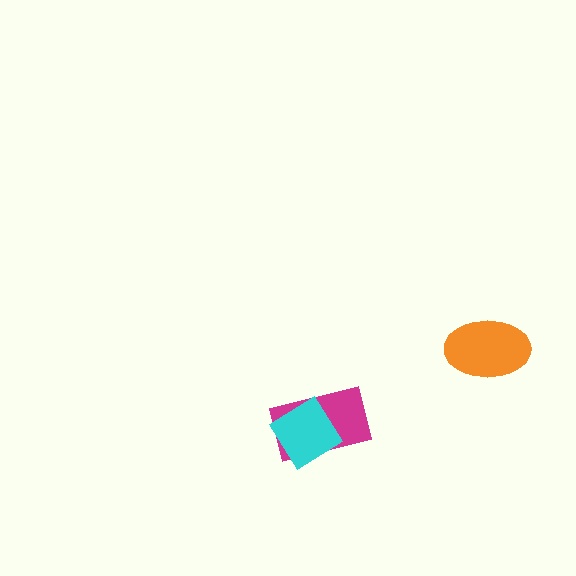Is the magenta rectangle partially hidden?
Yes, it is partially covered by another shape.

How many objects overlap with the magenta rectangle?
1 object overlaps with the magenta rectangle.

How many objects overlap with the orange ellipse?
0 objects overlap with the orange ellipse.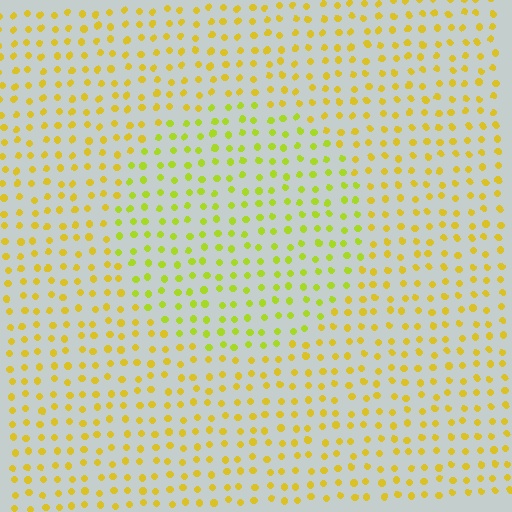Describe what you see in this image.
The image is filled with small yellow elements in a uniform arrangement. A circle-shaped region is visible where the elements are tinted to a slightly different hue, forming a subtle color boundary.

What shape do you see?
I see a circle.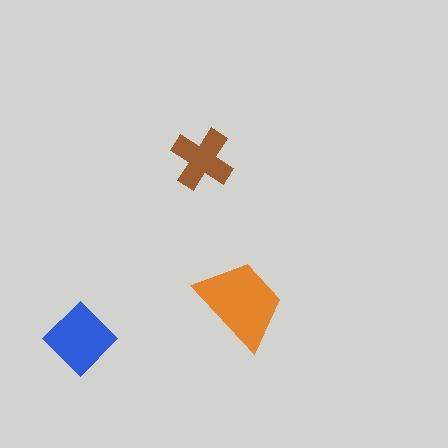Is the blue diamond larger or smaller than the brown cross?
Larger.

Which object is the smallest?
The brown cross.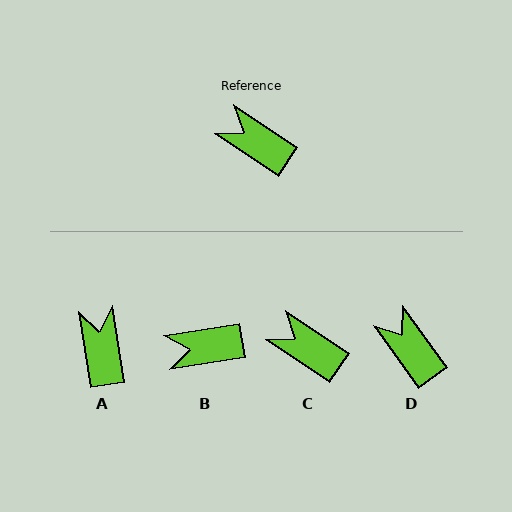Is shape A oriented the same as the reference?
No, it is off by about 48 degrees.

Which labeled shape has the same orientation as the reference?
C.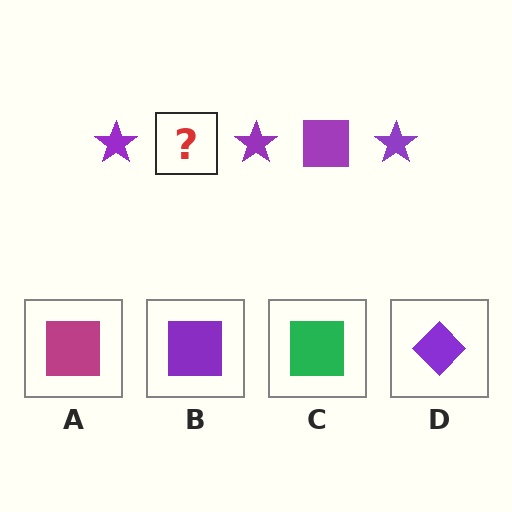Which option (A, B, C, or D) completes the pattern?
B.